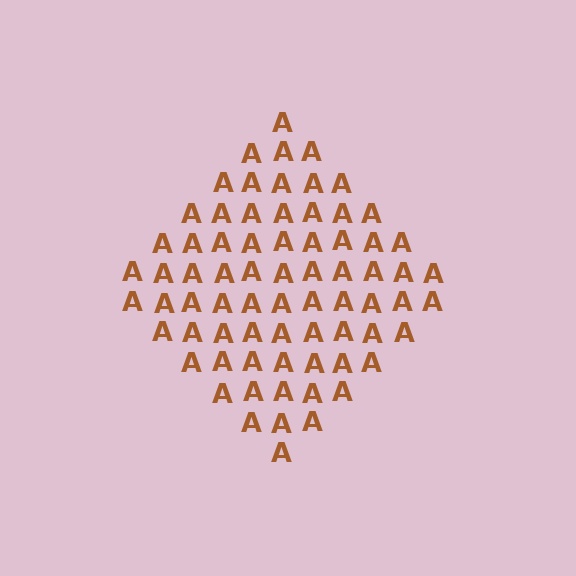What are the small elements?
The small elements are letter A's.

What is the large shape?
The large shape is a diamond.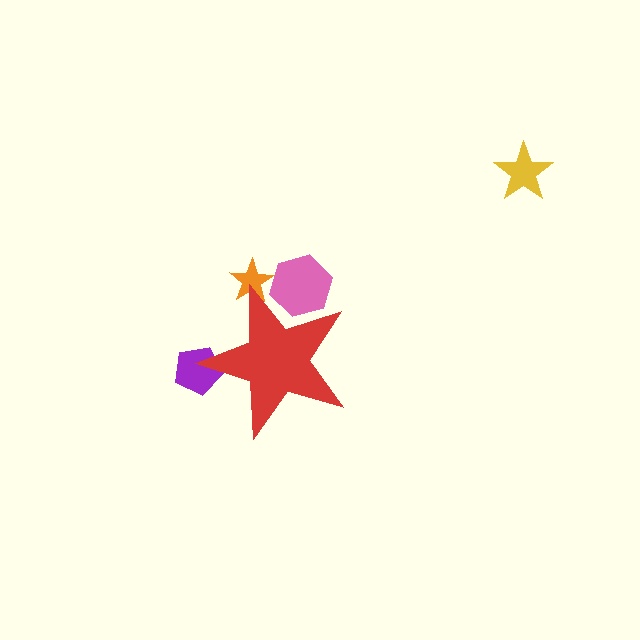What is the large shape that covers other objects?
A red star.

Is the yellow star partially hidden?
No, the yellow star is fully visible.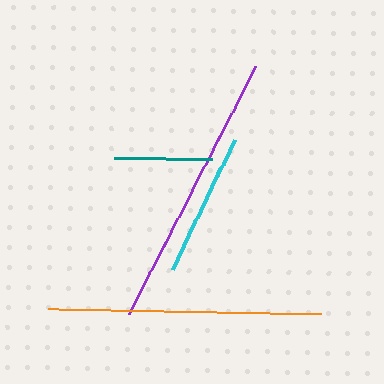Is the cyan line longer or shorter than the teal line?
The cyan line is longer than the teal line.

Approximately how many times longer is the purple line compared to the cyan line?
The purple line is approximately 1.9 times the length of the cyan line.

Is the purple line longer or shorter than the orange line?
The purple line is longer than the orange line.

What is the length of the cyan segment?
The cyan segment is approximately 143 pixels long.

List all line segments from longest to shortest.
From longest to shortest: purple, orange, cyan, teal.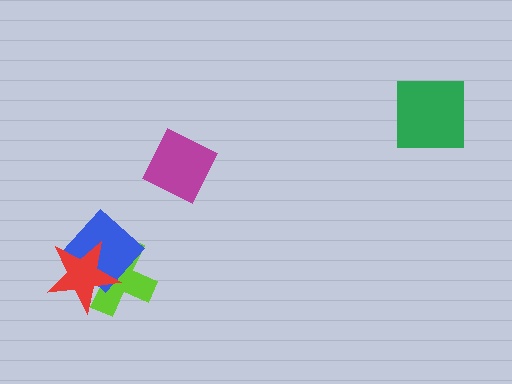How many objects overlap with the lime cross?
2 objects overlap with the lime cross.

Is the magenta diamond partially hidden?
No, no other shape covers it.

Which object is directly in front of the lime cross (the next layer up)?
The blue diamond is directly in front of the lime cross.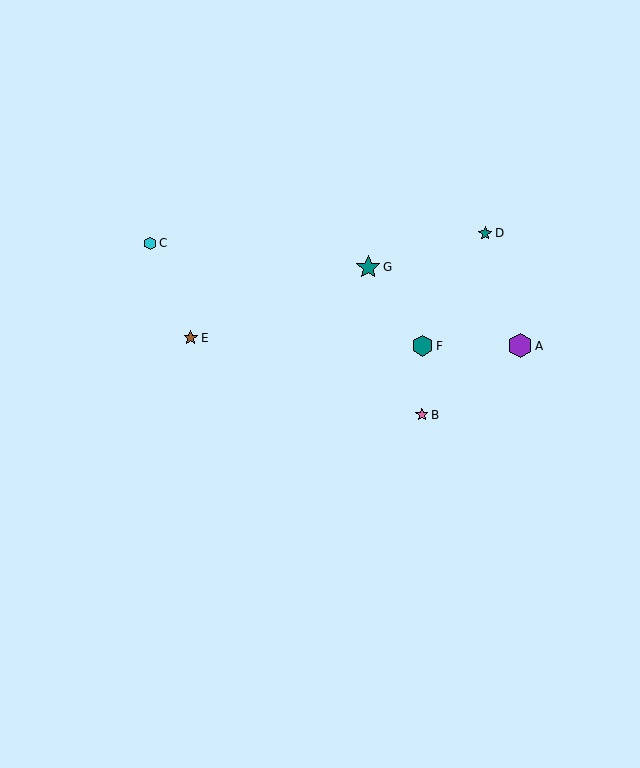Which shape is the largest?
The purple hexagon (labeled A) is the largest.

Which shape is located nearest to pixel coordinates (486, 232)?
The teal star (labeled D) at (485, 233) is nearest to that location.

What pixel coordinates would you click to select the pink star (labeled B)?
Click at (422, 415) to select the pink star B.